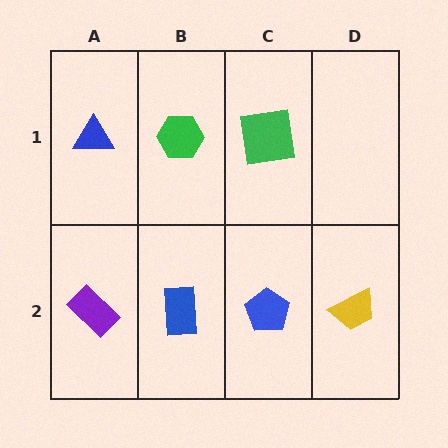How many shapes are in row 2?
4 shapes.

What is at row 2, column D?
A yellow trapezoid.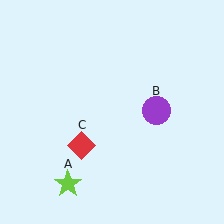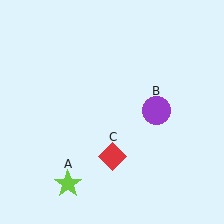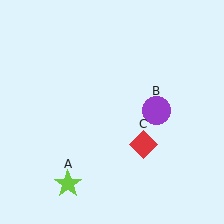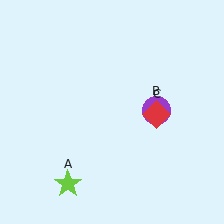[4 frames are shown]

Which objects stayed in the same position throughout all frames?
Lime star (object A) and purple circle (object B) remained stationary.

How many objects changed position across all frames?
1 object changed position: red diamond (object C).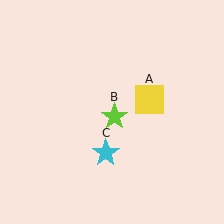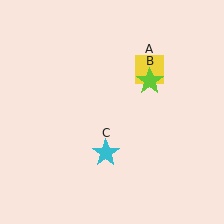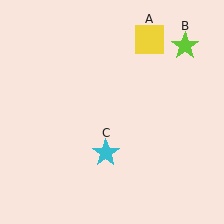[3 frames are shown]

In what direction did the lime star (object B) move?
The lime star (object B) moved up and to the right.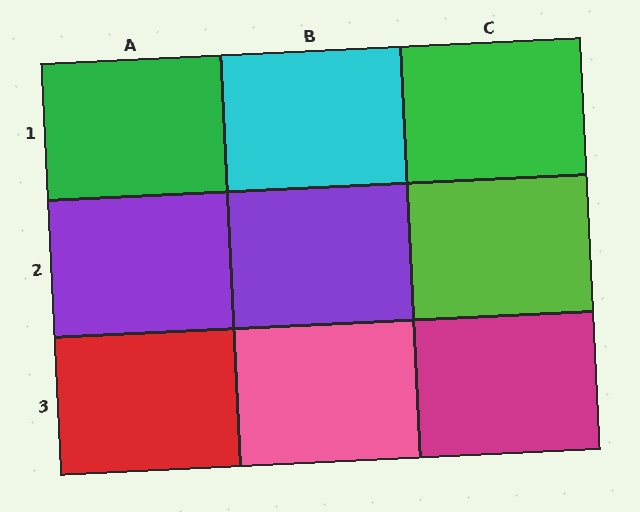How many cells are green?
2 cells are green.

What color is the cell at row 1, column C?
Green.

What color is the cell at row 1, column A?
Green.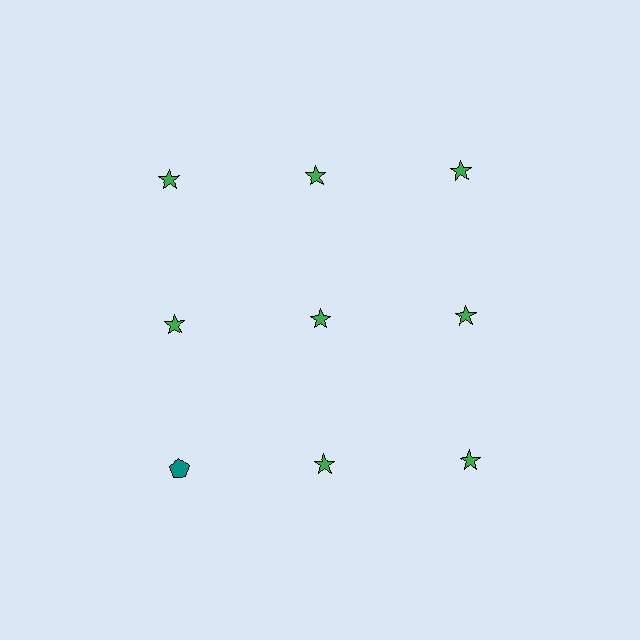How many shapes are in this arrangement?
There are 9 shapes arranged in a grid pattern.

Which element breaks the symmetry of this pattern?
The teal pentagon in the third row, leftmost column breaks the symmetry. All other shapes are green stars.